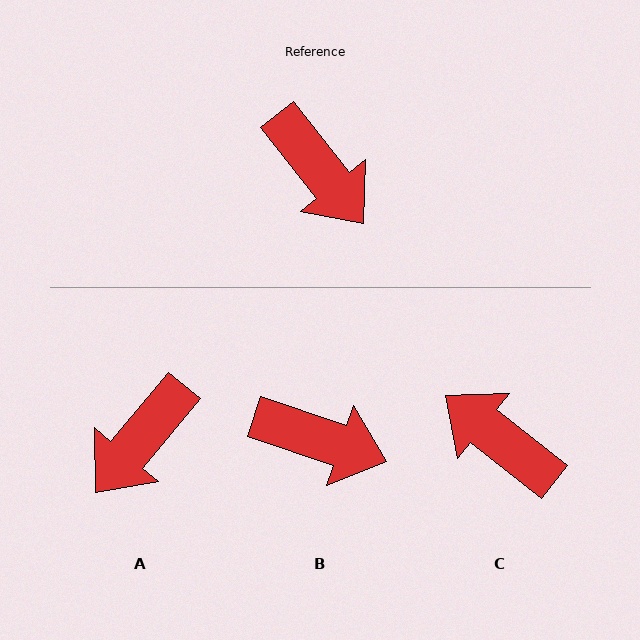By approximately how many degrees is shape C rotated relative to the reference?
Approximately 166 degrees clockwise.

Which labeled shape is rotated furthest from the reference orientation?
C, about 166 degrees away.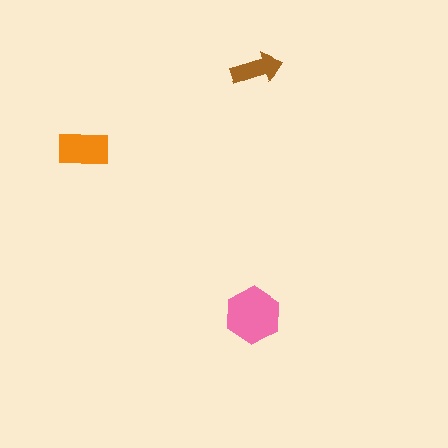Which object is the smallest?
The brown arrow.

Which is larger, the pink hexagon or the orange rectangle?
The pink hexagon.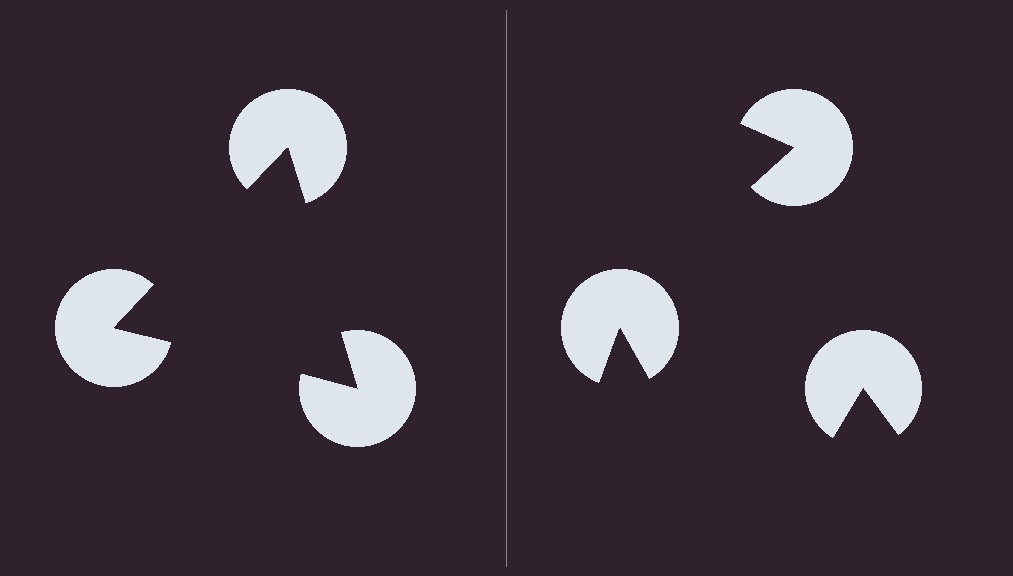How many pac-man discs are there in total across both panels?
6 — 3 on each side.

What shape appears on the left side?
An illusory triangle.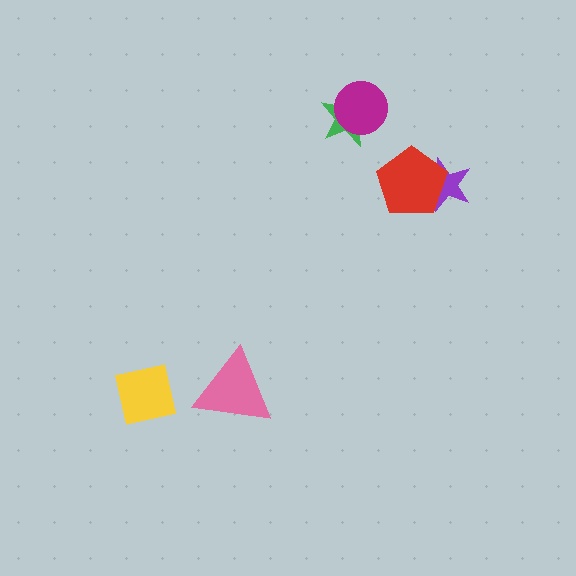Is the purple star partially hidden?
Yes, it is partially covered by another shape.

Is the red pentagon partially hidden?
No, no other shape covers it.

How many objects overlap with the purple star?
1 object overlaps with the purple star.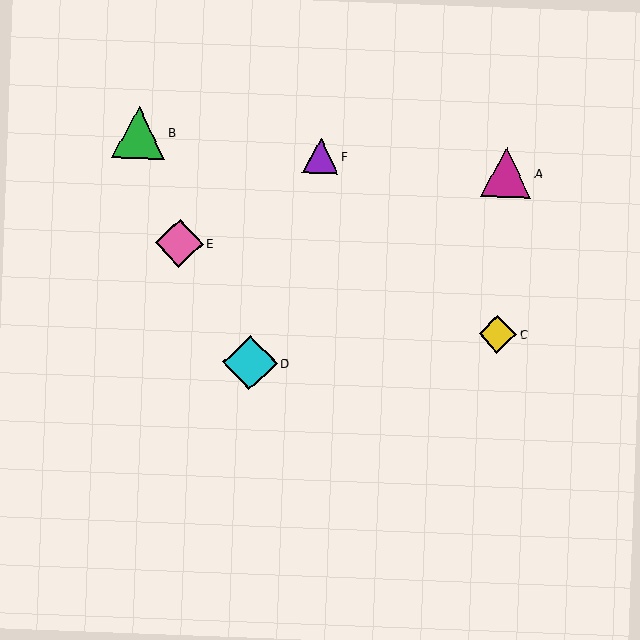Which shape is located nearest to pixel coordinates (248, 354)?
The cyan diamond (labeled D) at (250, 363) is nearest to that location.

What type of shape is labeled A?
Shape A is a magenta triangle.